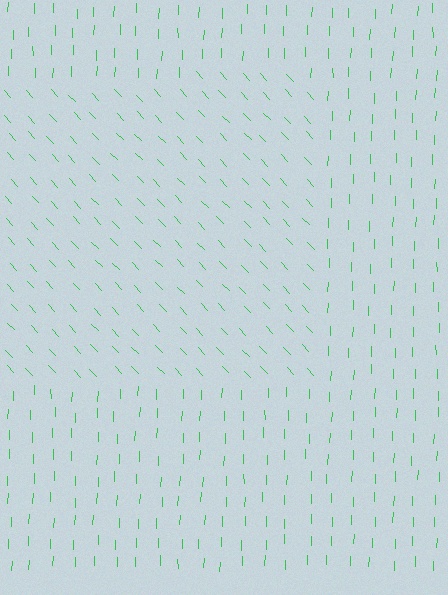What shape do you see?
I see a rectangle.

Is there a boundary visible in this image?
Yes, there is a texture boundary formed by a change in line orientation.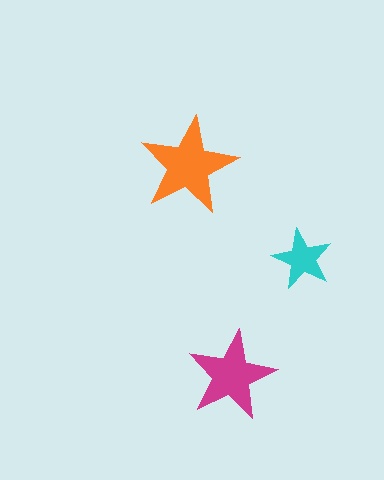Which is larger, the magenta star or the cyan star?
The magenta one.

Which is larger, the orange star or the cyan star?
The orange one.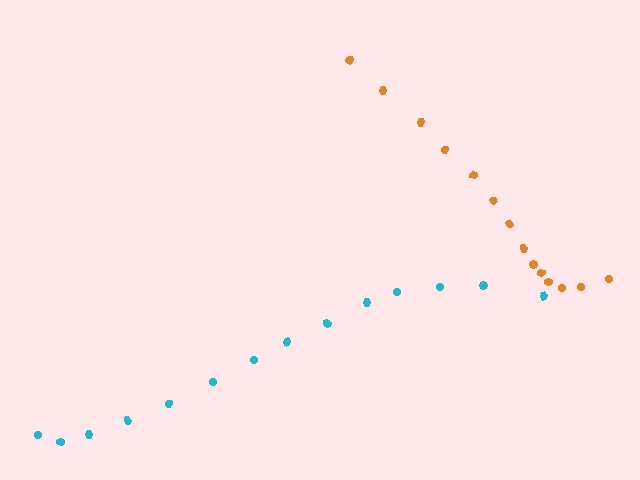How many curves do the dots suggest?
There are 2 distinct paths.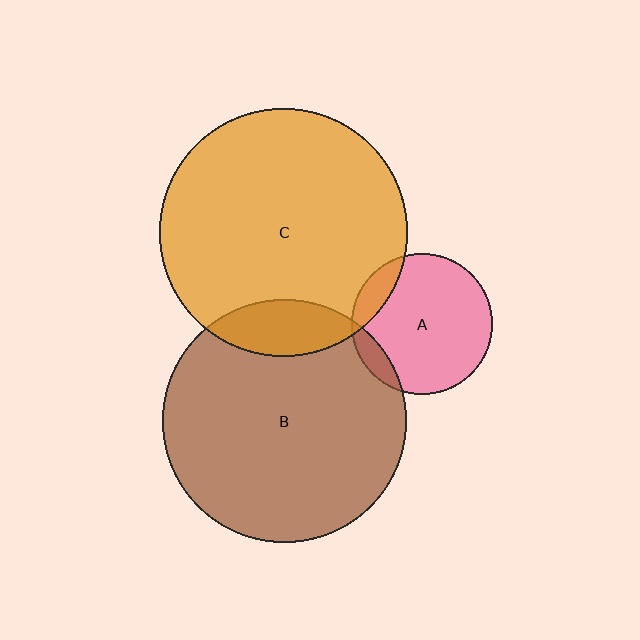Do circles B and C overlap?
Yes.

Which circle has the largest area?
Circle C (orange).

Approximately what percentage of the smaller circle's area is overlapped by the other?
Approximately 15%.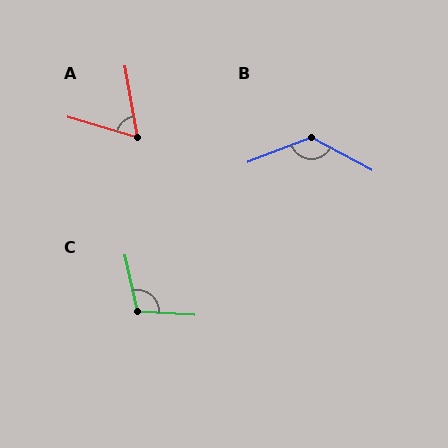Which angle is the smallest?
A, at approximately 63 degrees.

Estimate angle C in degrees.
Approximately 106 degrees.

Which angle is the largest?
B, at approximately 130 degrees.